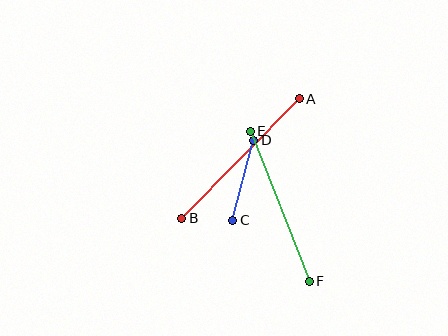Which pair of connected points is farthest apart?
Points A and B are farthest apart.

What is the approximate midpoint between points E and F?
The midpoint is at approximately (280, 206) pixels.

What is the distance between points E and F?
The distance is approximately 161 pixels.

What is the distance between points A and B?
The distance is approximately 168 pixels.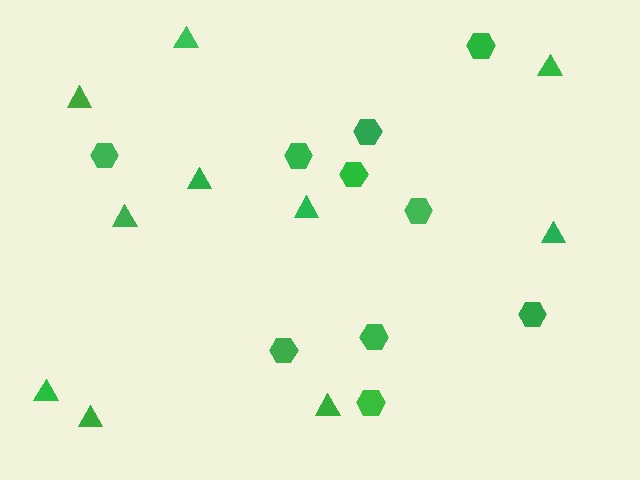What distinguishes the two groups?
There are 2 groups: one group of hexagons (10) and one group of triangles (10).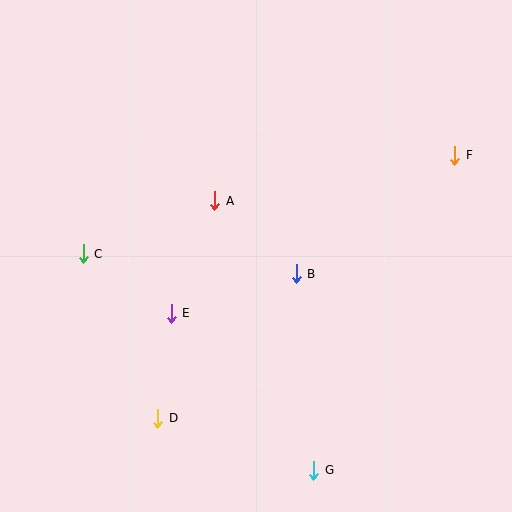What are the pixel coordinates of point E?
Point E is at (171, 313).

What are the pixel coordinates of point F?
Point F is at (455, 155).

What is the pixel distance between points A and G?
The distance between A and G is 287 pixels.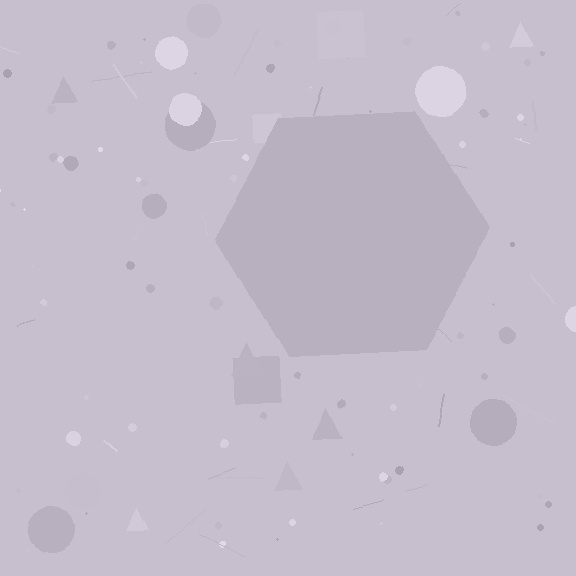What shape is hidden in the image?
A hexagon is hidden in the image.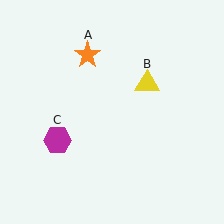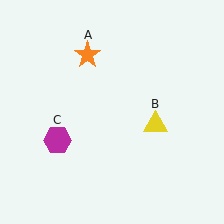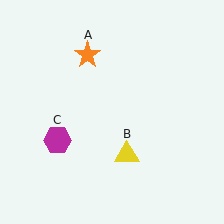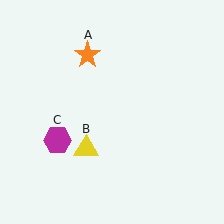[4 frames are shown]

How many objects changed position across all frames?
1 object changed position: yellow triangle (object B).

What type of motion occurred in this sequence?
The yellow triangle (object B) rotated clockwise around the center of the scene.